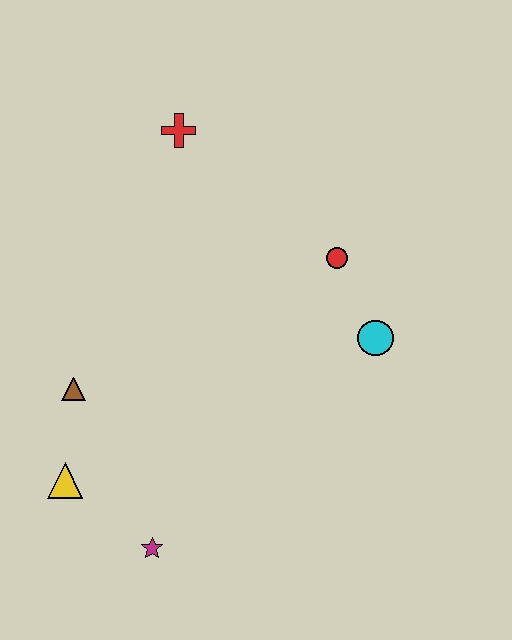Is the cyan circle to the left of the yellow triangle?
No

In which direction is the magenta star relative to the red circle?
The magenta star is below the red circle.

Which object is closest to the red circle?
The cyan circle is closest to the red circle.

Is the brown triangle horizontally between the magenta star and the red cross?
No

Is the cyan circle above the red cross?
No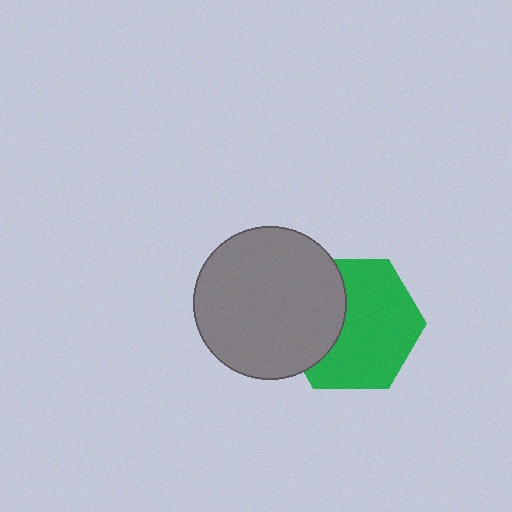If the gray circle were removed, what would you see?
You would see the complete green hexagon.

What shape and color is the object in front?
The object in front is a gray circle.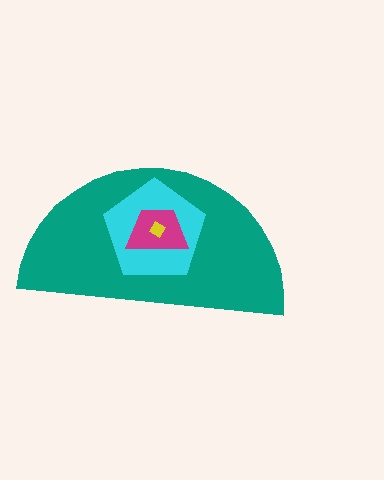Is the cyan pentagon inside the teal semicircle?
Yes.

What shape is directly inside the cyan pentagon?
The magenta trapezoid.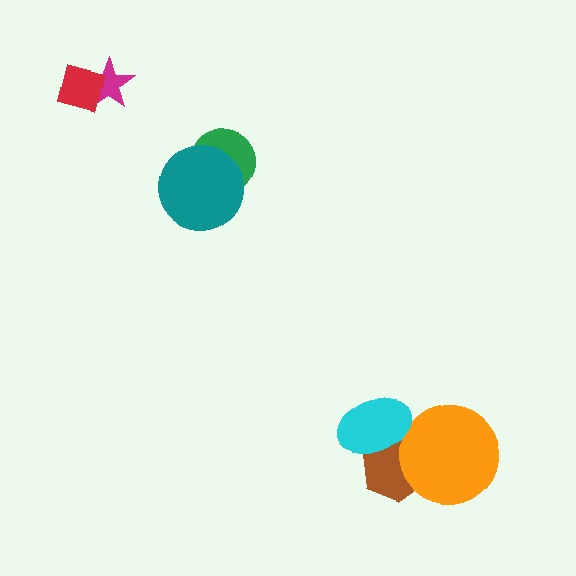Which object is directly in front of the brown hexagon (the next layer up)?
The orange circle is directly in front of the brown hexagon.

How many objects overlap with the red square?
1 object overlaps with the red square.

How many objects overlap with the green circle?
1 object overlaps with the green circle.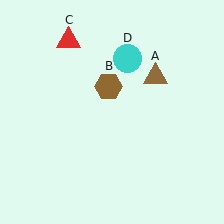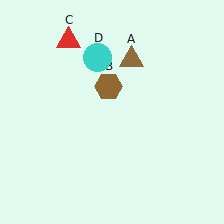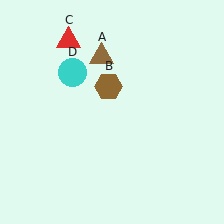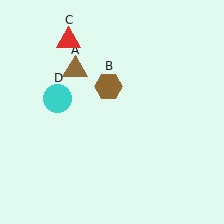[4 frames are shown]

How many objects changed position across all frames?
2 objects changed position: brown triangle (object A), cyan circle (object D).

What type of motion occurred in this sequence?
The brown triangle (object A), cyan circle (object D) rotated counterclockwise around the center of the scene.